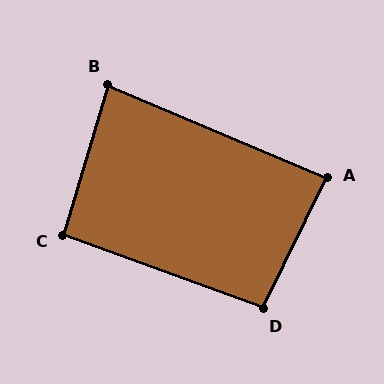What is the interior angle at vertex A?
Approximately 87 degrees (approximately right).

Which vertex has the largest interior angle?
D, at approximately 96 degrees.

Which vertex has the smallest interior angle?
B, at approximately 84 degrees.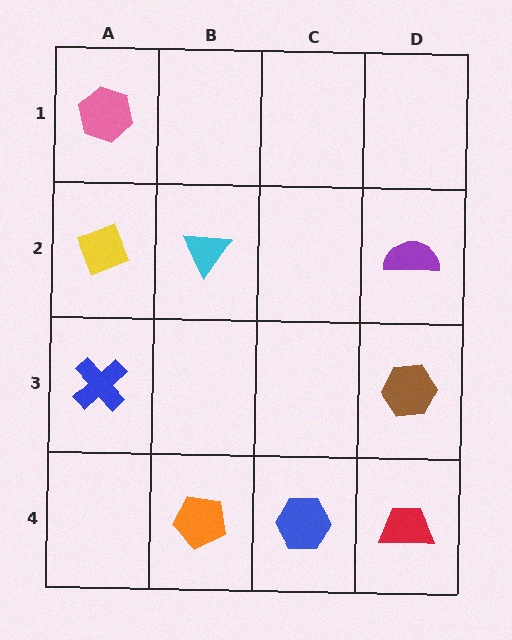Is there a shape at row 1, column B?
No, that cell is empty.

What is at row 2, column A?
A yellow diamond.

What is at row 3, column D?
A brown hexagon.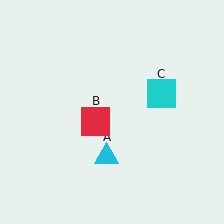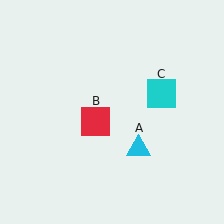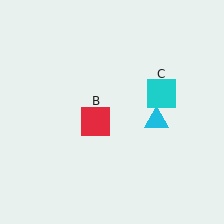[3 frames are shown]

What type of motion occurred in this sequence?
The cyan triangle (object A) rotated counterclockwise around the center of the scene.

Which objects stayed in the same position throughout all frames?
Red square (object B) and cyan square (object C) remained stationary.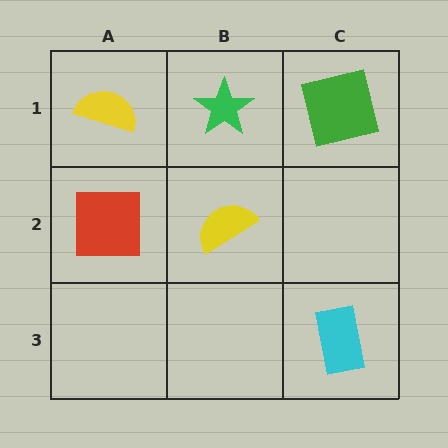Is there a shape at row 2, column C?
No, that cell is empty.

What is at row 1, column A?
A yellow semicircle.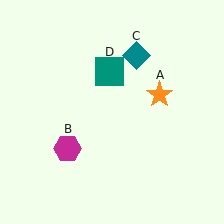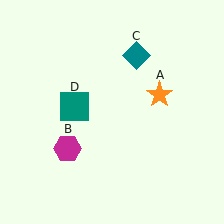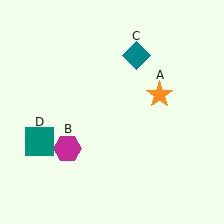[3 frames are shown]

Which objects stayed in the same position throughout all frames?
Orange star (object A) and magenta hexagon (object B) and teal diamond (object C) remained stationary.